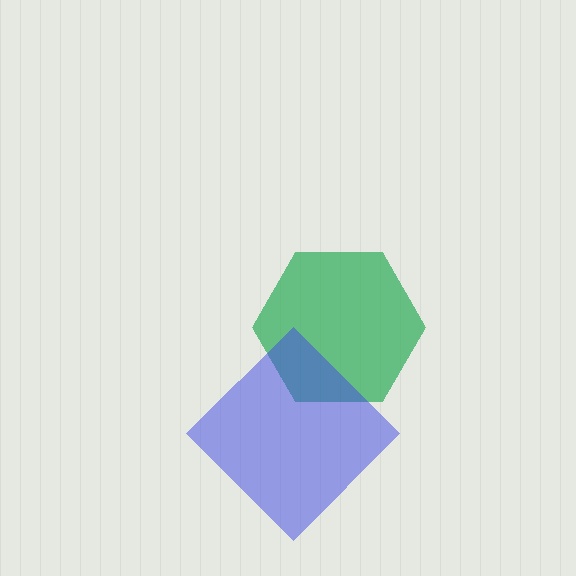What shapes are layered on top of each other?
The layered shapes are: a green hexagon, a blue diamond.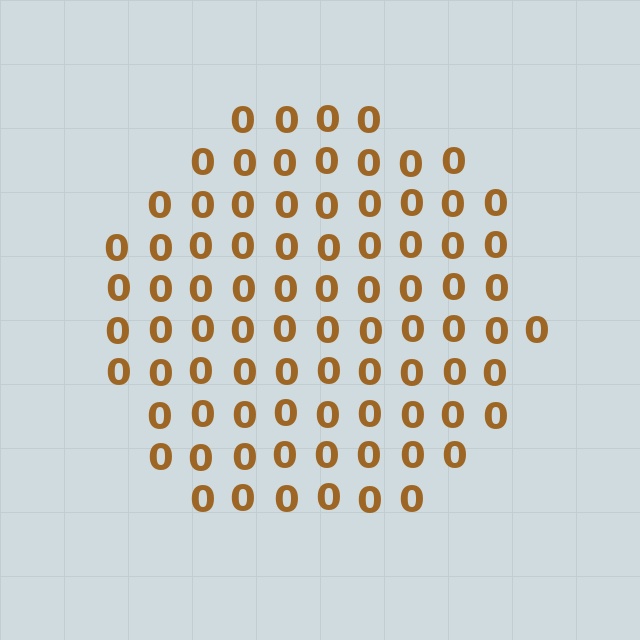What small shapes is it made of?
It is made of small digit 0's.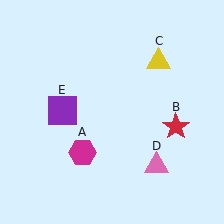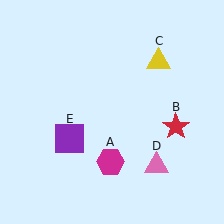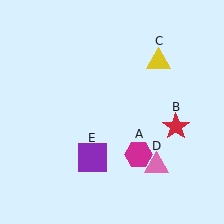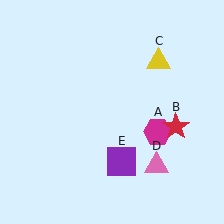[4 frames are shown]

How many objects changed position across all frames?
2 objects changed position: magenta hexagon (object A), purple square (object E).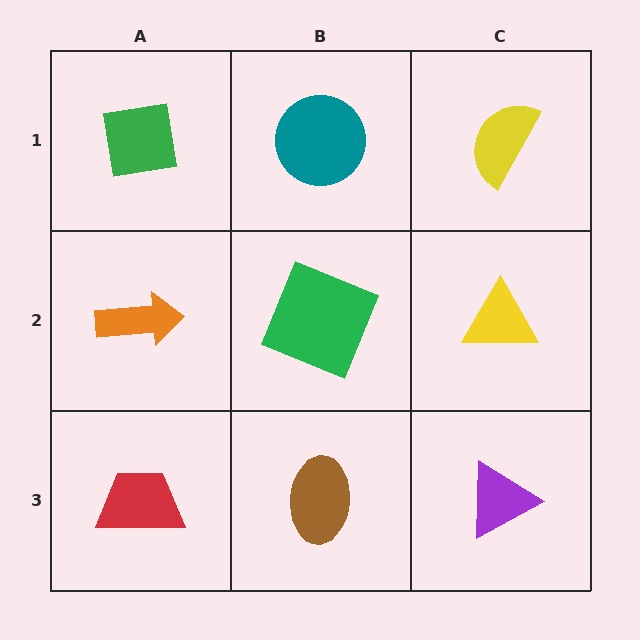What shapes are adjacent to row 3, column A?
An orange arrow (row 2, column A), a brown ellipse (row 3, column B).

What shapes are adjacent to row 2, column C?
A yellow semicircle (row 1, column C), a purple triangle (row 3, column C), a green square (row 2, column B).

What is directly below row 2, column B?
A brown ellipse.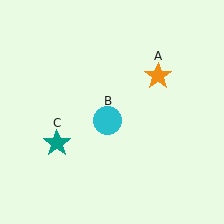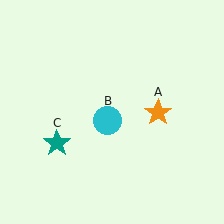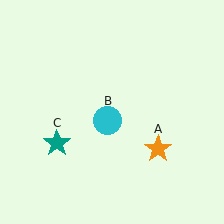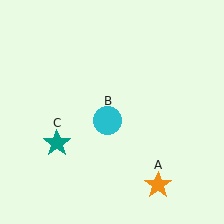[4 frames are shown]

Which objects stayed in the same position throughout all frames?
Cyan circle (object B) and teal star (object C) remained stationary.